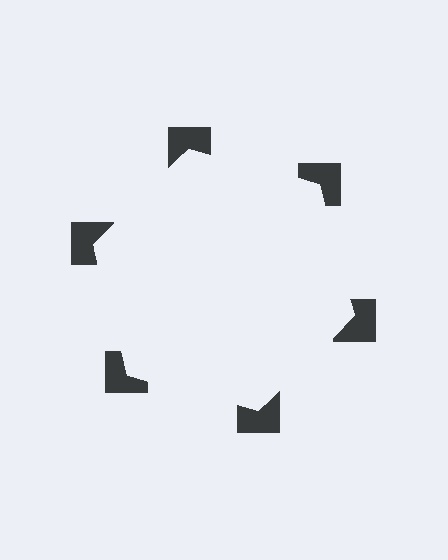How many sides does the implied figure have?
6 sides.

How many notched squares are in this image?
There are 6 — one at each vertex of the illusory hexagon.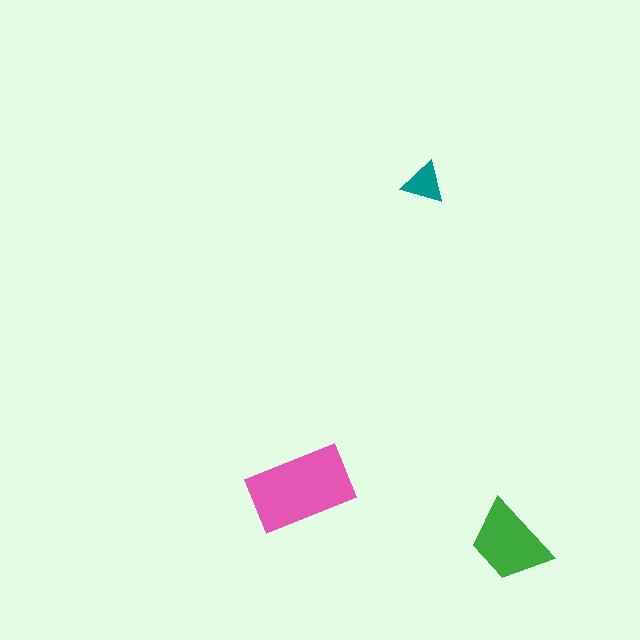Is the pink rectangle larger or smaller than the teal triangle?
Larger.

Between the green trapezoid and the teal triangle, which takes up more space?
The green trapezoid.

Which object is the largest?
The pink rectangle.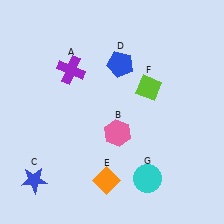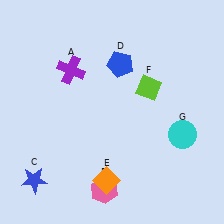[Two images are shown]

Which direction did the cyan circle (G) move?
The cyan circle (G) moved up.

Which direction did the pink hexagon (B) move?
The pink hexagon (B) moved down.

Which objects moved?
The objects that moved are: the pink hexagon (B), the cyan circle (G).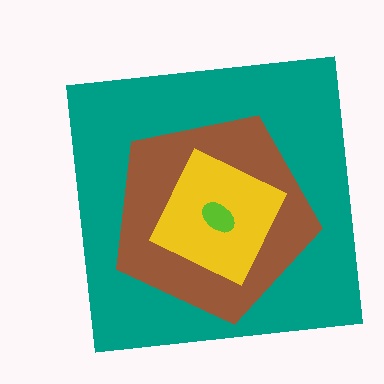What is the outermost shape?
The teal square.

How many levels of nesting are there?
4.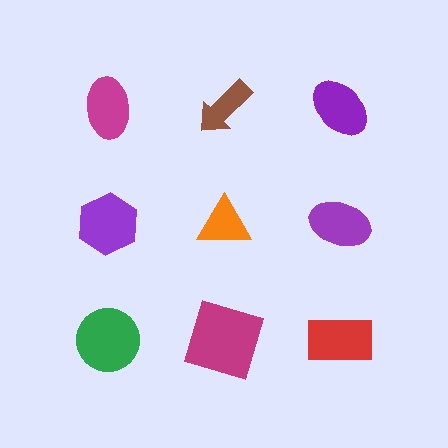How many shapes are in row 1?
3 shapes.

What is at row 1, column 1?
A magenta ellipse.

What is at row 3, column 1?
A green circle.